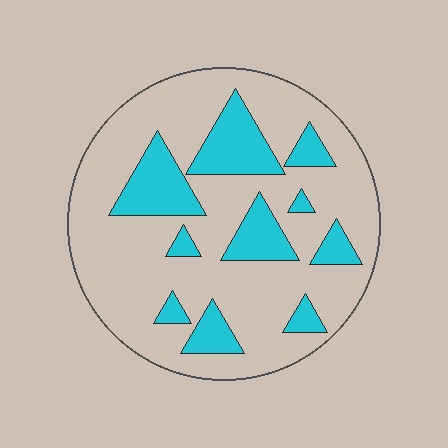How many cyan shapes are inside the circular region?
10.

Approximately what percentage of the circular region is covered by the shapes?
Approximately 25%.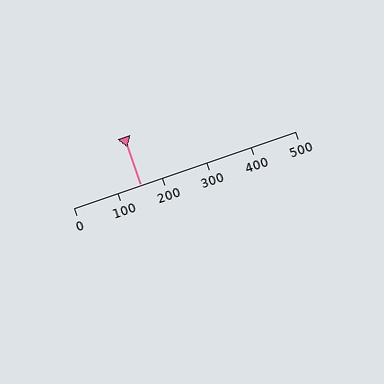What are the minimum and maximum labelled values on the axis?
The axis runs from 0 to 500.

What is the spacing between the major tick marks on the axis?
The major ticks are spaced 100 apart.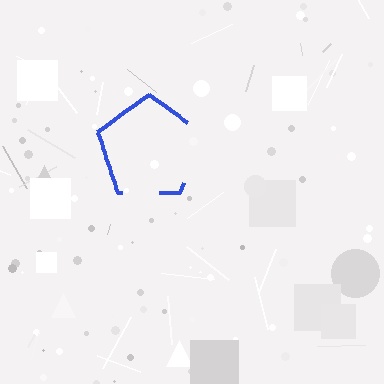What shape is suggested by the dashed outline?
The dashed outline suggests a pentagon.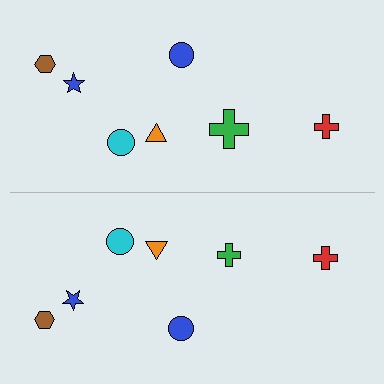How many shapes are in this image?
There are 14 shapes in this image.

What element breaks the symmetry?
The green cross on the bottom side has a different size than its mirror counterpart.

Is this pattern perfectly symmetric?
No, the pattern is not perfectly symmetric. The green cross on the bottom side has a different size than its mirror counterpart.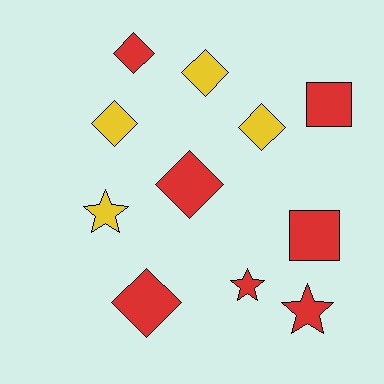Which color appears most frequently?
Red, with 7 objects.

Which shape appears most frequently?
Diamond, with 6 objects.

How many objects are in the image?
There are 11 objects.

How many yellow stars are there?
There is 1 yellow star.